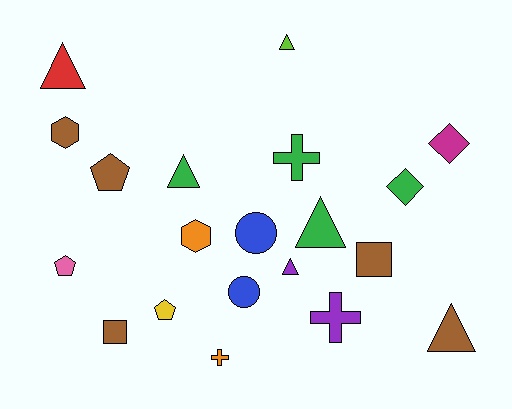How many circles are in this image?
There are 2 circles.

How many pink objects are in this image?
There is 1 pink object.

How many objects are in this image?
There are 20 objects.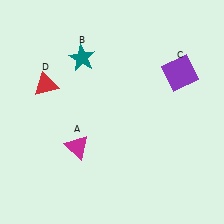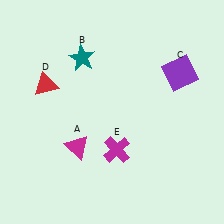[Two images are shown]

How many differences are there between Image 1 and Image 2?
There is 1 difference between the two images.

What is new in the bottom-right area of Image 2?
A magenta cross (E) was added in the bottom-right area of Image 2.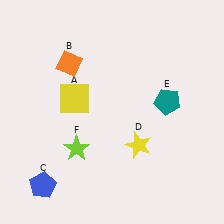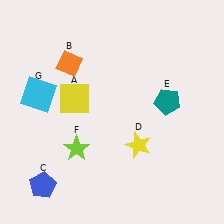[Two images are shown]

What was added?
A cyan square (G) was added in Image 2.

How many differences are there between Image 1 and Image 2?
There is 1 difference between the two images.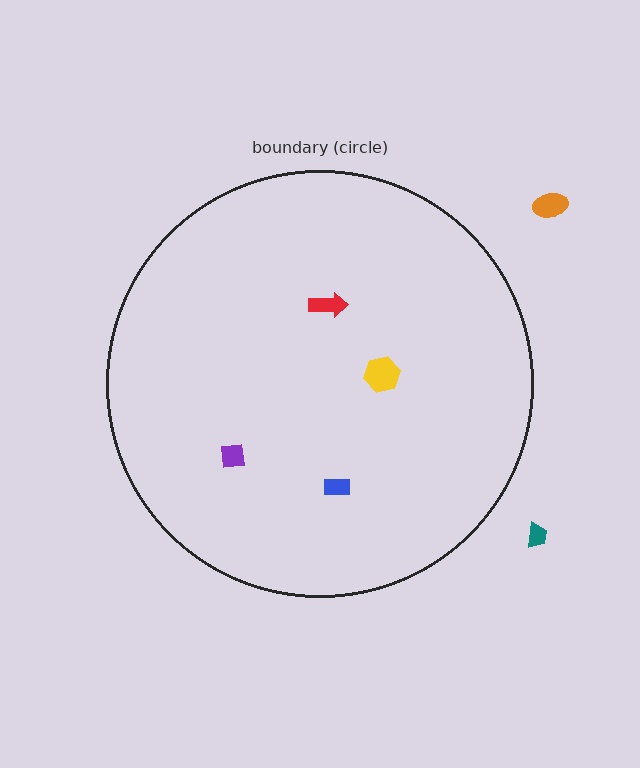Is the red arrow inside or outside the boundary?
Inside.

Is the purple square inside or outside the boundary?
Inside.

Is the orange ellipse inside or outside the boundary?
Outside.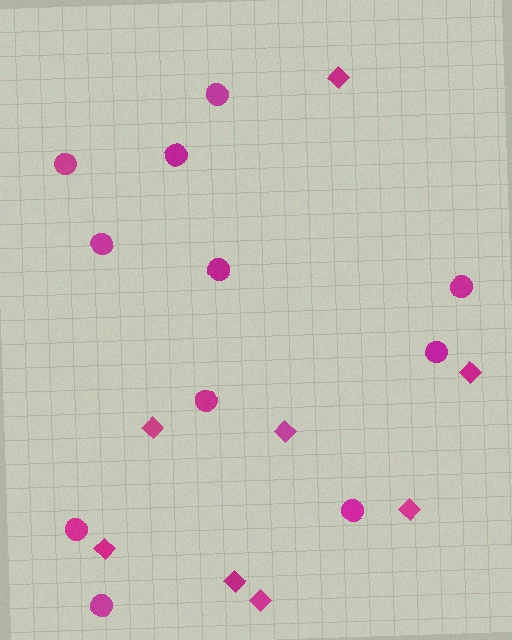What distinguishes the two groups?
There are 2 groups: one group of diamonds (8) and one group of circles (11).